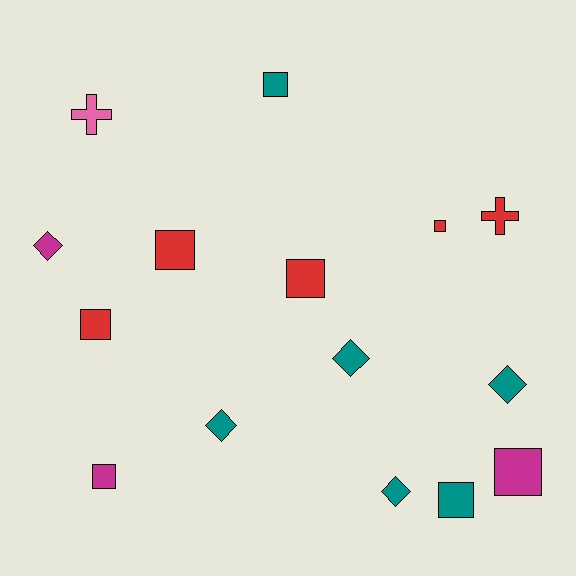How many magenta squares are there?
There are 2 magenta squares.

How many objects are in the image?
There are 15 objects.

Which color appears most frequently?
Teal, with 6 objects.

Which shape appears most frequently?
Square, with 8 objects.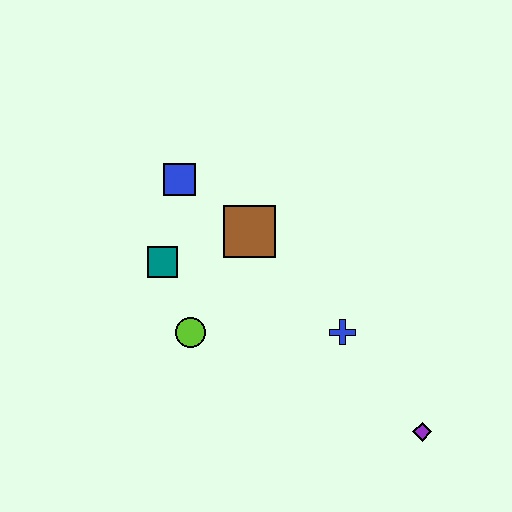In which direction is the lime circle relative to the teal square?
The lime circle is below the teal square.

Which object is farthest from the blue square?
The purple diamond is farthest from the blue square.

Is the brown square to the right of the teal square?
Yes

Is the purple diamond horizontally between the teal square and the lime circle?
No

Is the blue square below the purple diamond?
No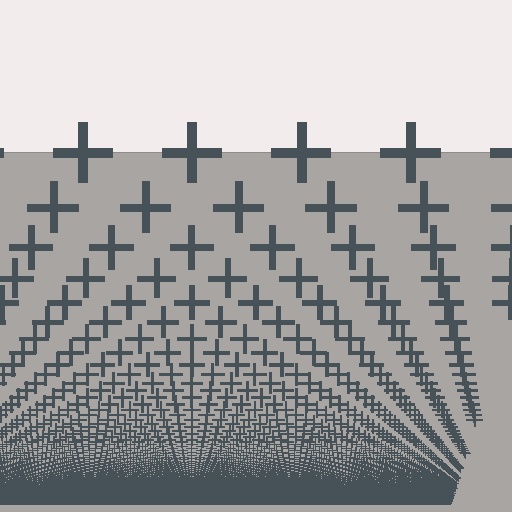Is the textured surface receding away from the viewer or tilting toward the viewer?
The surface appears to tilt toward the viewer. Texture elements get larger and sparser toward the top.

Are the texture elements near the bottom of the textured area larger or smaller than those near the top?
Smaller. The gradient is inverted — elements near the bottom are smaller and denser.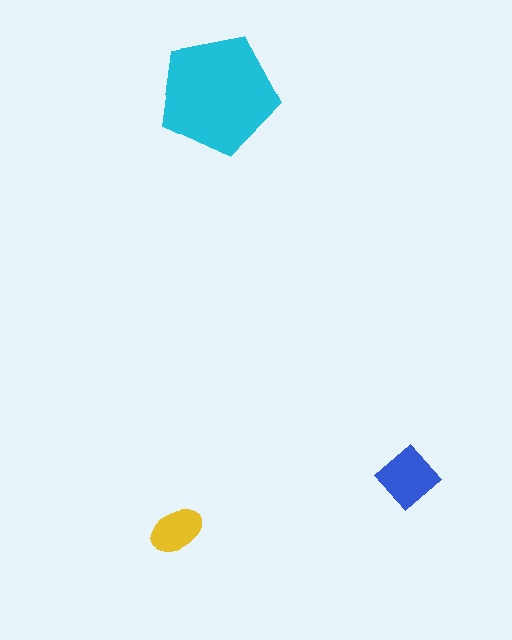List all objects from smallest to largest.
The yellow ellipse, the blue diamond, the cyan pentagon.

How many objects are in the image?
There are 3 objects in the image.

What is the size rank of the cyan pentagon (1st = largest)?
1st.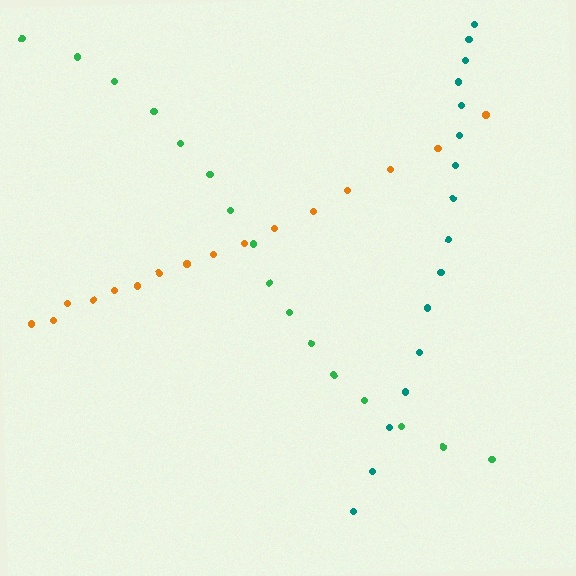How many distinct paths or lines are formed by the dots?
There are 3 distinct paths.